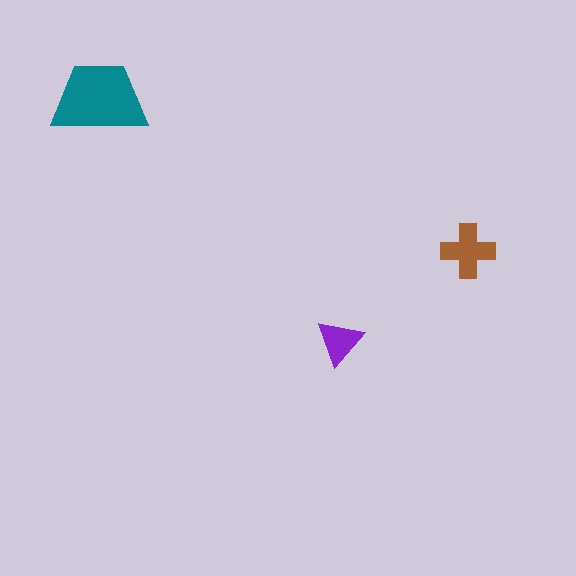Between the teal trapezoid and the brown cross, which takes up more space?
The teal trapezoid.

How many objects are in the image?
There are 3 objects in the image.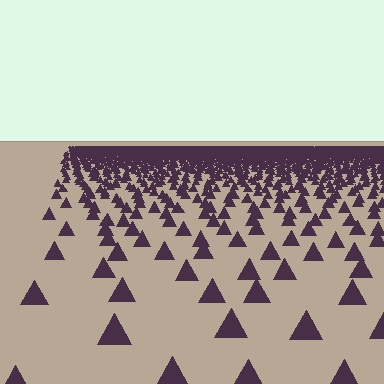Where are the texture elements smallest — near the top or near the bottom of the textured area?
Near the top.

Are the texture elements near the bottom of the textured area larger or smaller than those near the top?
Larger. Near the bottom, elements are closer to the viewer and appear at a bigger on-screen size.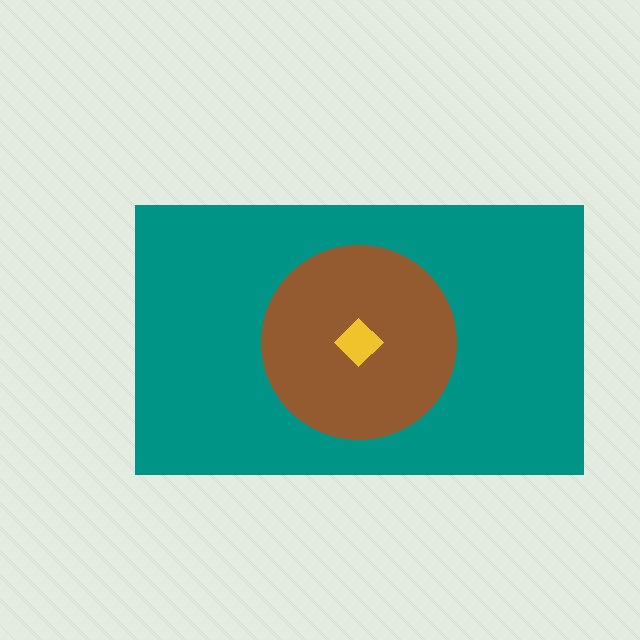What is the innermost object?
The yellow diamond.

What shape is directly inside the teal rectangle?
The brown circle.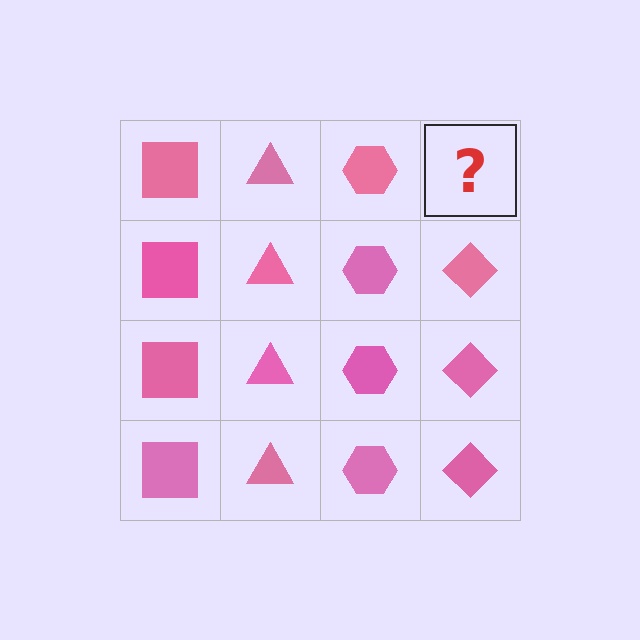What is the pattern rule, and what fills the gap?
The rule is that each column has a consistent shape. The gap should be filled with a pink diamond.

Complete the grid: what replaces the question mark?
The question mark should be replaced with a pink diamond.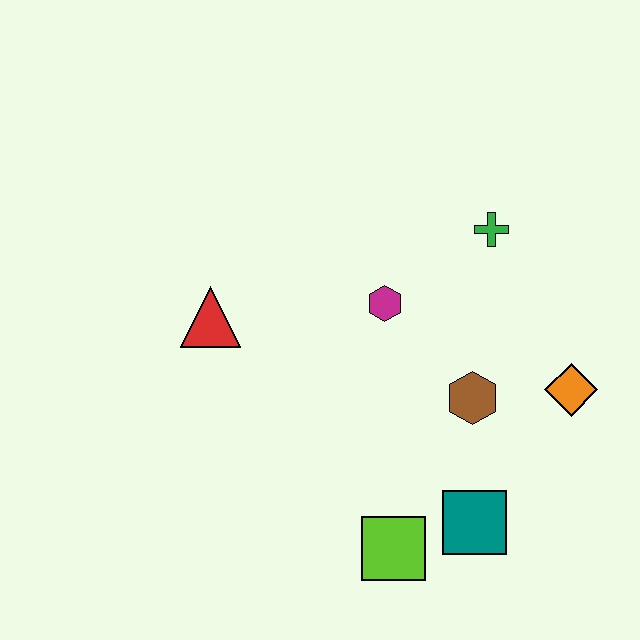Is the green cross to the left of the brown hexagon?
No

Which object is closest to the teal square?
The lime square is closest to the teal square.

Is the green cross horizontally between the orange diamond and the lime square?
Yes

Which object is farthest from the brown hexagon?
The red triangle is farthest from the brown hexagon.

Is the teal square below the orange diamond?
Yes